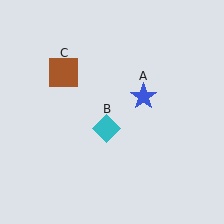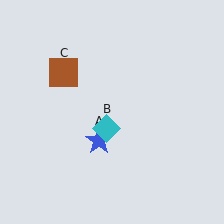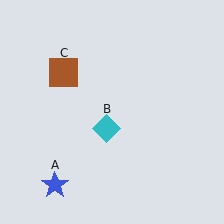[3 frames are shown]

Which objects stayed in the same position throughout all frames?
Cyan diamond (object B) and brown square (object C) remained stationary.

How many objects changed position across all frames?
1 object changed position: blue star (object A).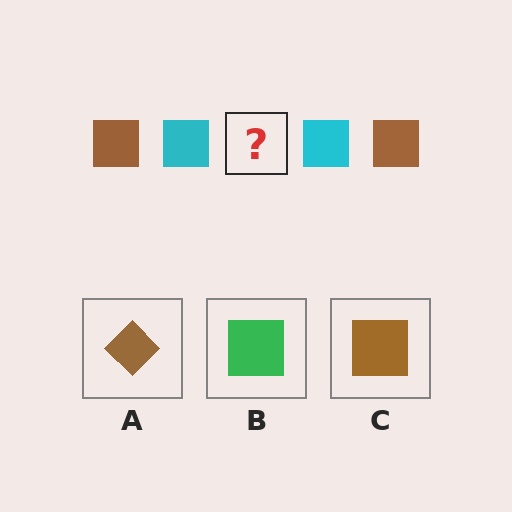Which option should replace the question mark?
Option C.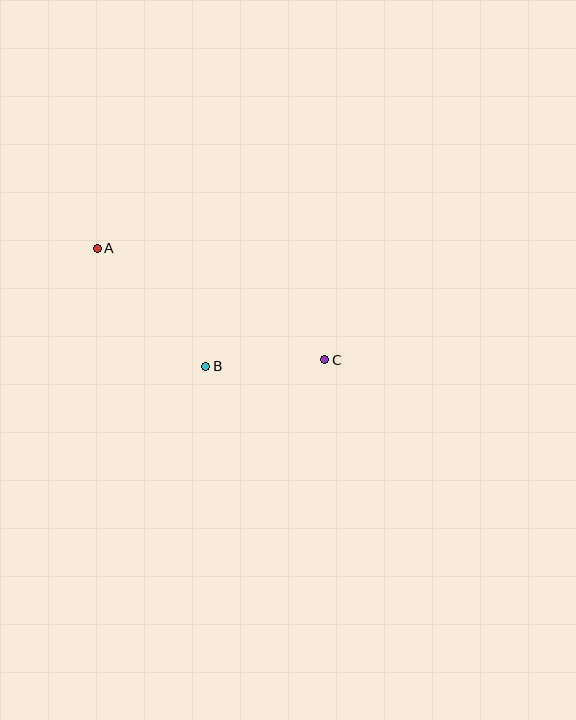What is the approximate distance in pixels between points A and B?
The distance between A and B is approximately 160 pixels.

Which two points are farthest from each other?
Points A and C are farthest from each other.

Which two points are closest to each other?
Points B and C are closest to each other.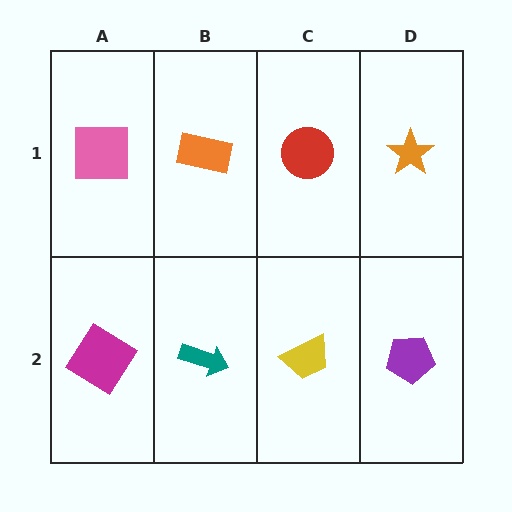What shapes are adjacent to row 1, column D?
A purple pentagon (row 2, column D), a red circle (row 1, column C).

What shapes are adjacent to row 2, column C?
A red circle (row 1, column C), a teal arrow (row 2, column B), a purple pentagon (row 2, column D).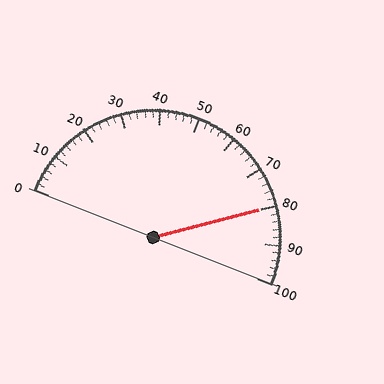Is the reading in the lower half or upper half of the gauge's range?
The reading is in the upper half of the range (0 to 100).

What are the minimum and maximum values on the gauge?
The gauge ranges from 0 to 100.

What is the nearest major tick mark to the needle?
The nearest major tick mark is 80.